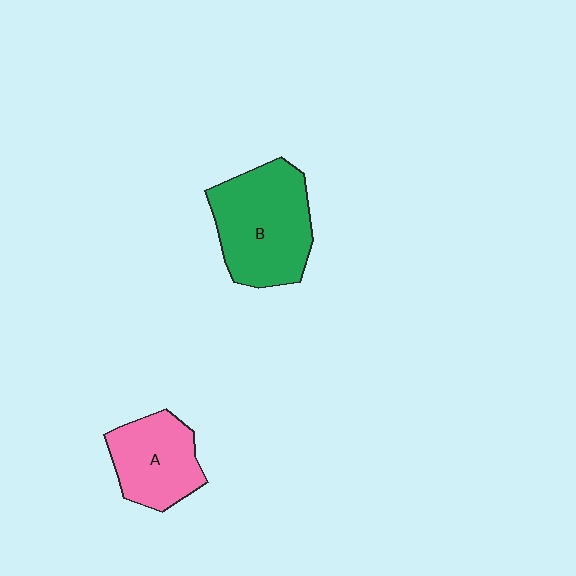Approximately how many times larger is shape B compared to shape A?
Approximately 1.5 times.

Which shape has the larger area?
Shape B (green).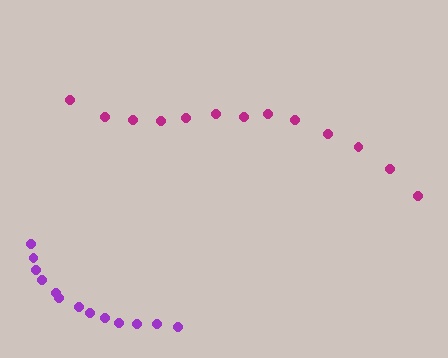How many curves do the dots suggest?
There are 2 distinct paths.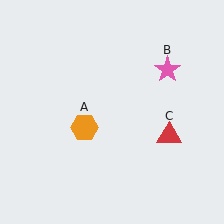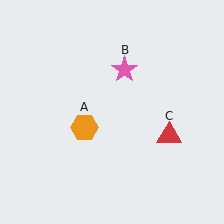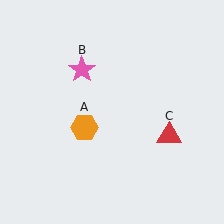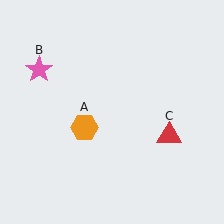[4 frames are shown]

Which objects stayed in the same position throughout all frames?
Orange hexagon (object A) and red triangle (object C) remained stationary.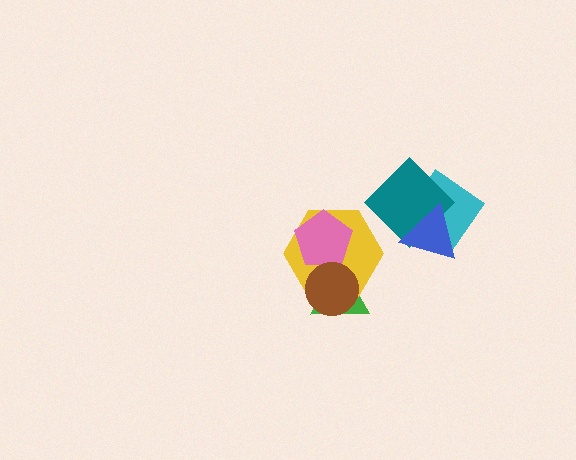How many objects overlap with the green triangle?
2 objects overlap with the green triangle.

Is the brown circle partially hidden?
No, no other shape covers it.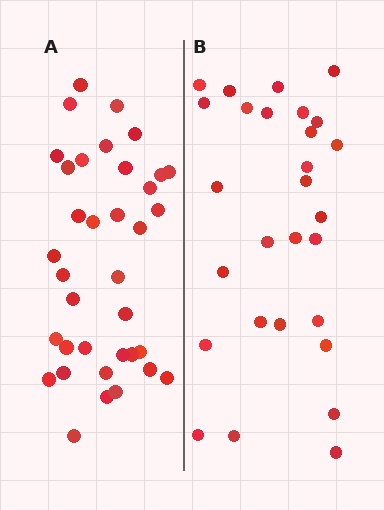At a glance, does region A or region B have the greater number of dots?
Region A (the left region) has more dots.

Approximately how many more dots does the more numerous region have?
Region A has roughly 8 or so more dots than region B.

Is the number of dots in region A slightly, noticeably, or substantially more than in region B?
Region A has noticeably more, but not dramatically so. The ratio is roughly 1.3 to 1.